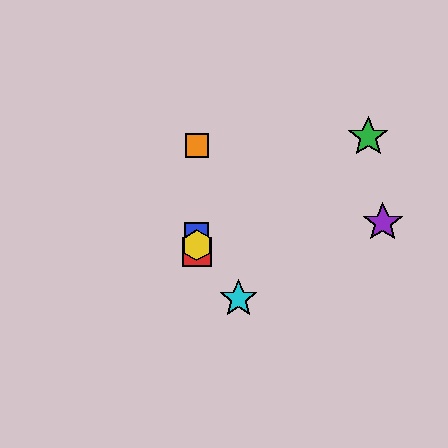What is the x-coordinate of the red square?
The red square is at x≈197.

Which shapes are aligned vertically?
The red square, the blue square, the yellow hexagon, the orange square are aligned vertically.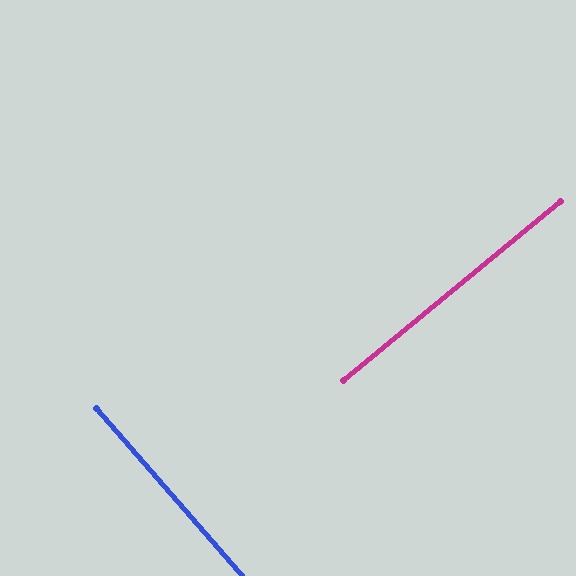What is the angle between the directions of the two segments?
Approximately 88 degrees.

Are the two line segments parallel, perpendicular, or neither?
Perpendicular — they meet at approximately 88°.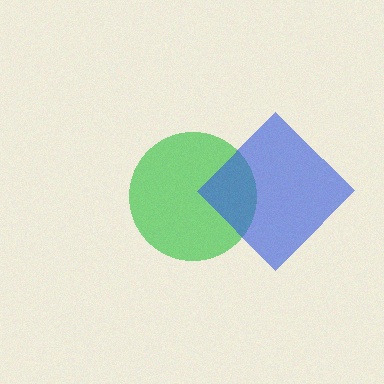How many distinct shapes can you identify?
There are 2 distinct shapes: a green circle, a blue diamond.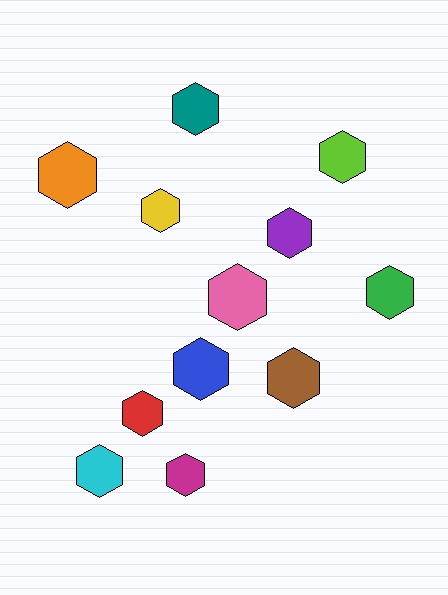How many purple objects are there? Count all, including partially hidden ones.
There is 1 purple object.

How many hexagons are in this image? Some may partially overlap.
There are 12 hexagons.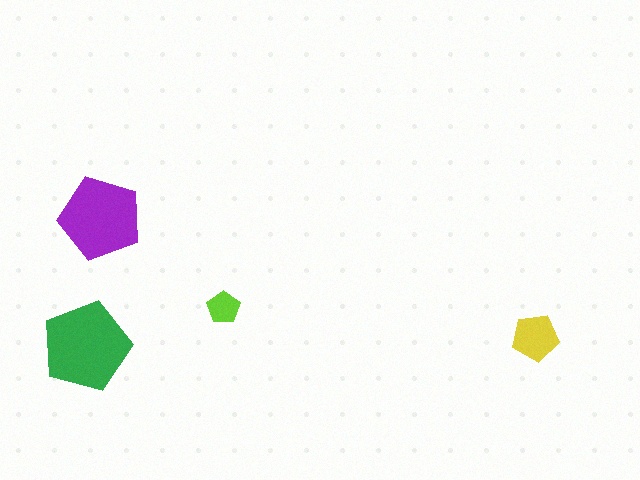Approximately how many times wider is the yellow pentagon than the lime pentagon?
About 1.5 times wider.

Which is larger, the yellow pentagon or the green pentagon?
The green one.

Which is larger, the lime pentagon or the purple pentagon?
The purple one.